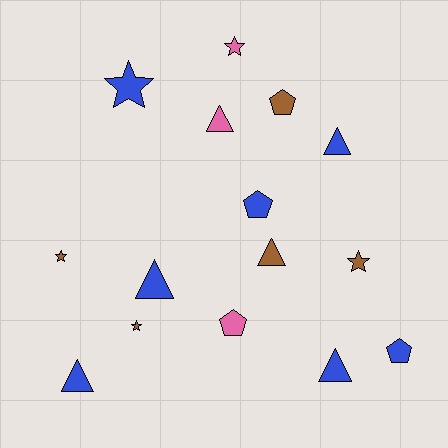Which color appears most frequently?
Blue, with 7 objects.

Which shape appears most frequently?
Triangle, with 6 objects.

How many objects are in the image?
There are 15 objects.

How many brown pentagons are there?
There is 1 brown pentagon.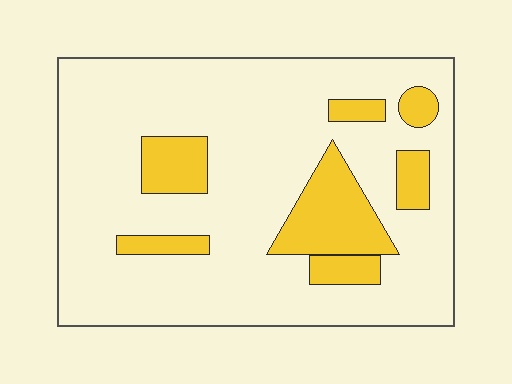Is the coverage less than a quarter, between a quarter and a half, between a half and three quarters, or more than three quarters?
Less than a quarter.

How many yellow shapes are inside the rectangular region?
7.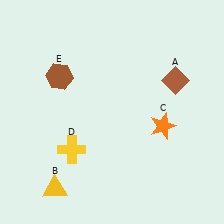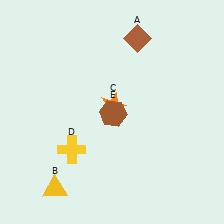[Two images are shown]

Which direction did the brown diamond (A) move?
The brown diamond (A) moved up.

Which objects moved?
The objects that moved are: the brown diamond (A), the orange star (C), the brown hexagon (E).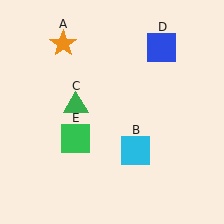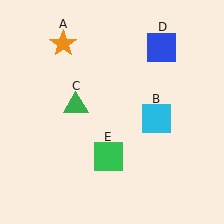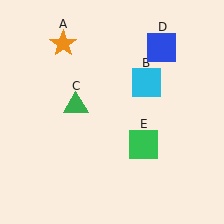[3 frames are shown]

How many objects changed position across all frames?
2 objects changed position: cyan square (object B), green square (object E).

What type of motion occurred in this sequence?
The cyan square (object B), green square (object E) rotated counterclockwise around the center of the scene.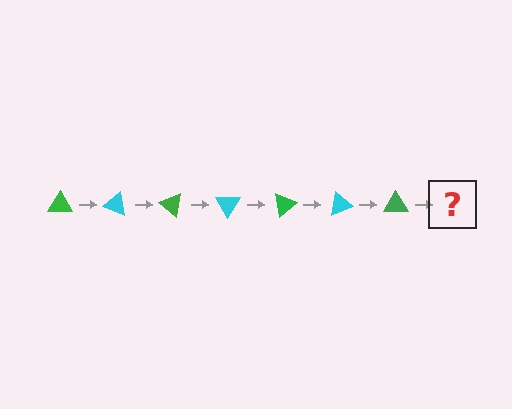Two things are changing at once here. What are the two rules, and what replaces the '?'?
The two rules are that it rotates 20 degrees each step and the color cycles through green and cyan. The '?' should be a cyan triangle, rotated 140 degrees from the start.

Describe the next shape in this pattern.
It should be a cyan triangle, rotated 140 degrees from the start.